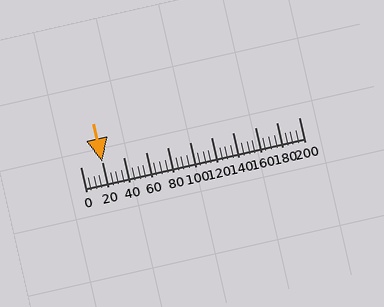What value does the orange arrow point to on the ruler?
The orange arrow points to approximately 20.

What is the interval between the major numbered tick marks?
The major tick marks are spaced 20 units apart.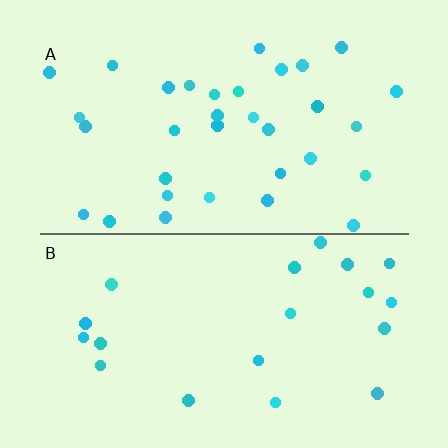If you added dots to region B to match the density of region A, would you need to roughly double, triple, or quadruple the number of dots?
Approximately double.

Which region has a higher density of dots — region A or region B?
A (the top).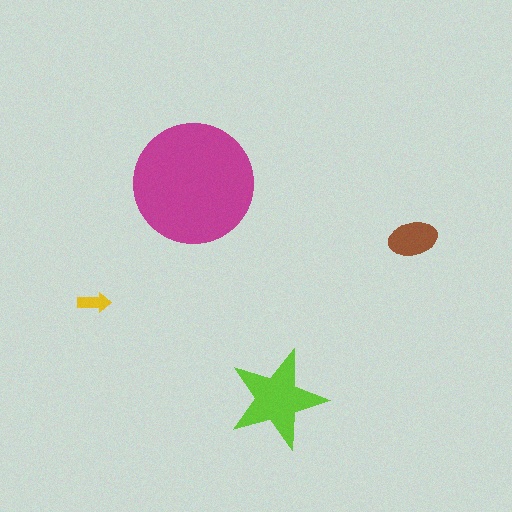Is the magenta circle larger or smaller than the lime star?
Larger.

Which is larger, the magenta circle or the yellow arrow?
The magenta circle.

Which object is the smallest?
The yellow arrow.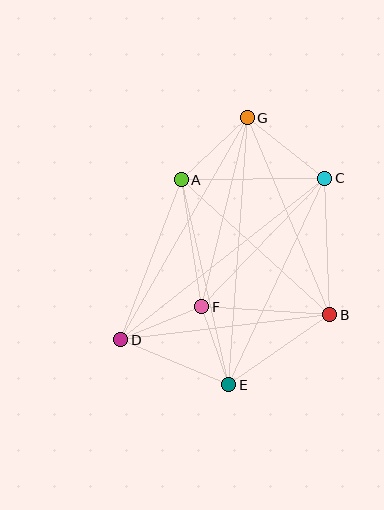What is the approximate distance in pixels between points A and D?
The distance between A and D is approximately 171 pixels.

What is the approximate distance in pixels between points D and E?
The distance between D and E is approximately 117 pixels.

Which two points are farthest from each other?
Points E and G are farthest from each other.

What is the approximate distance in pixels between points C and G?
The distance between C and G is approximately 99 pixels.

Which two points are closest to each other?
Points E and F are closest to each other.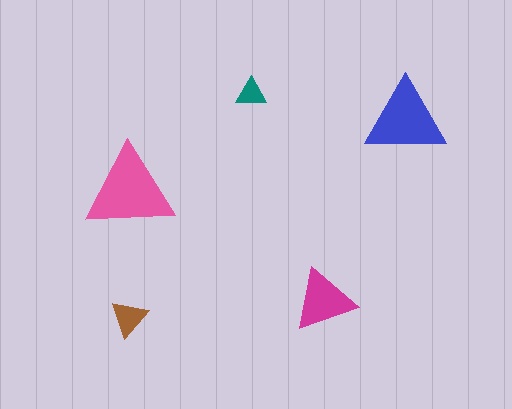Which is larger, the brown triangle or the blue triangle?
The blue one.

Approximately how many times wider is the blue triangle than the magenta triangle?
About 1.5 times wider.